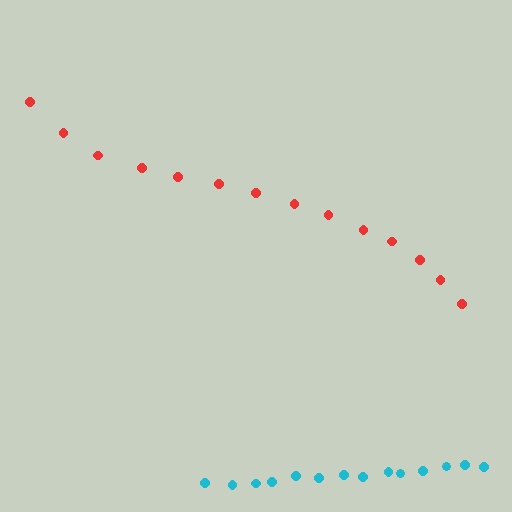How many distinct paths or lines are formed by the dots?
There are 2 distinct paths.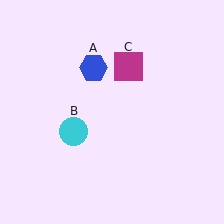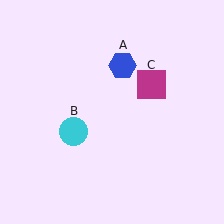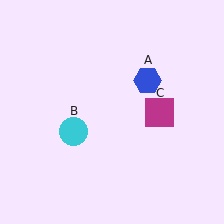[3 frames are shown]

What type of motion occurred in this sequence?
The blue hexagon (object A), magenta square (object C) rotated clockwise around the center of the scene.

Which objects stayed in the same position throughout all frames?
Cyan circle (object B) remained stationary.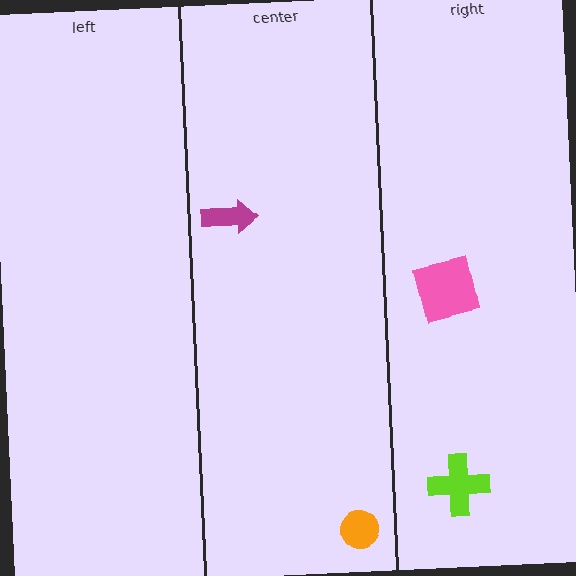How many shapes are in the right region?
2.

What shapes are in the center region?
The orange circle, the magenta arrow.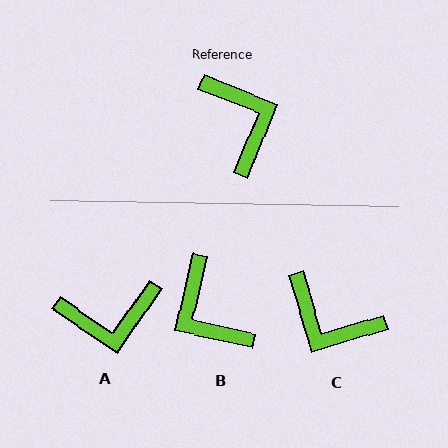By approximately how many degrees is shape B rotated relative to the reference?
Approximately 171 degrees clockwise.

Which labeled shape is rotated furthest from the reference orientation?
B, about 171 degrees away.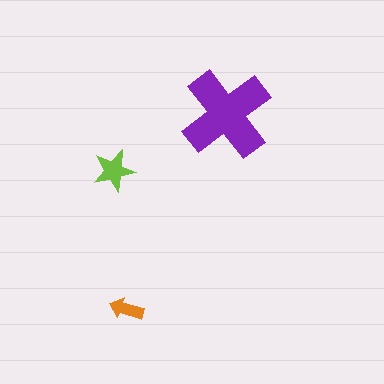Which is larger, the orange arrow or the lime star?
The lime star.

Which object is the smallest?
The orange arrow.